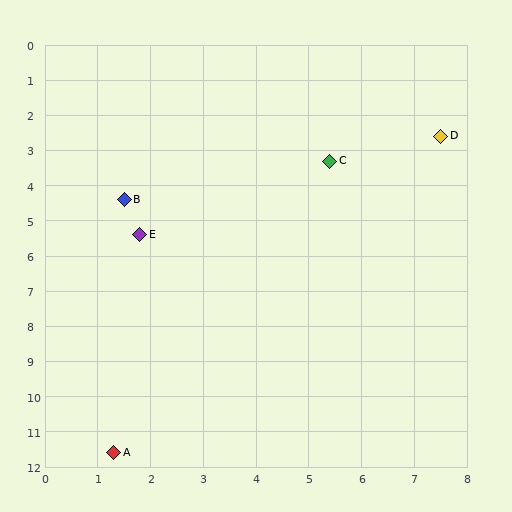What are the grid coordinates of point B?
Point B is at approximately (1.5, 4.4).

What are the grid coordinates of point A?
Point A is at approximately (1.3, 11.6).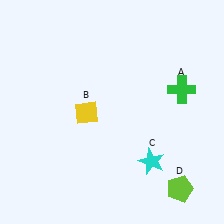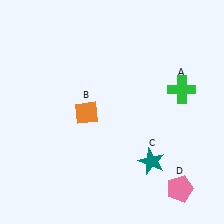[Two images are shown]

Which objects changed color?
B changed from yellow to orange. C changed from cyan to teal. D changed from lime to pink.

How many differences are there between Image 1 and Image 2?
There are 3 differences between the two images.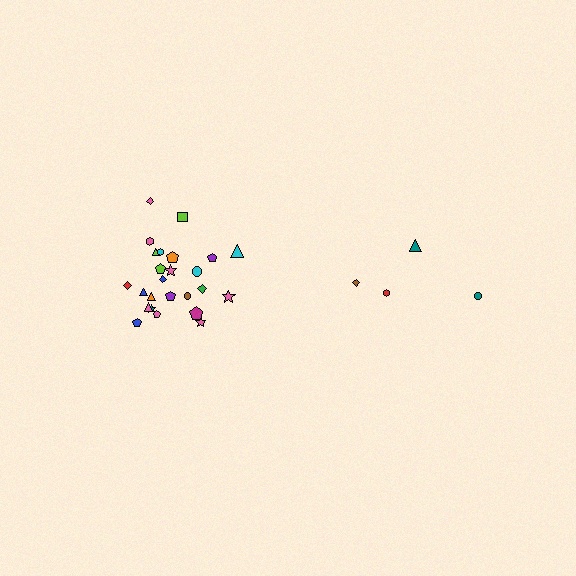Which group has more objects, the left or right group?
The left group.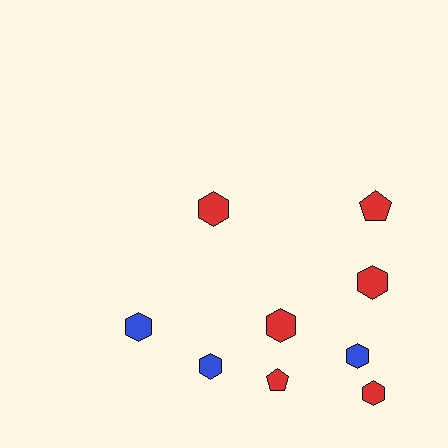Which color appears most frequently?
Red, with 6 objects.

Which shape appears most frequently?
Hexagon, with 7 objects.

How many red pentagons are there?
There are 2 red pentagons.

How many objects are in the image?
There are 9 objects.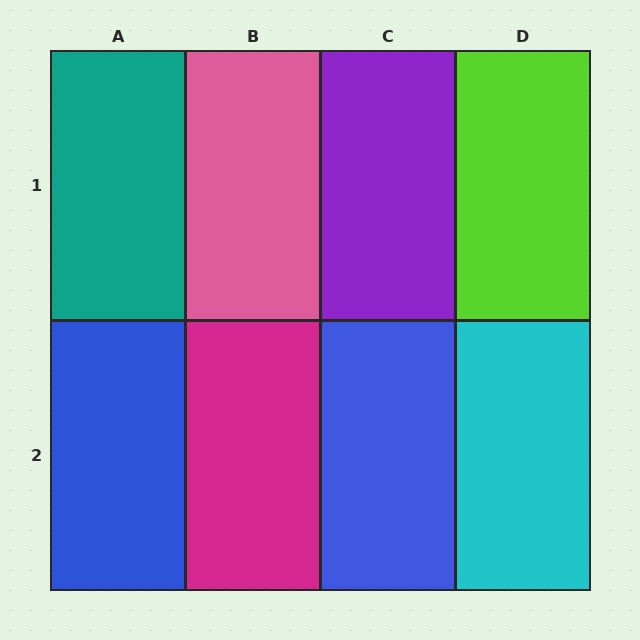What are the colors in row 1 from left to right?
Teal, pink, purple, lime.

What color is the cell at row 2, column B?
Magenta.